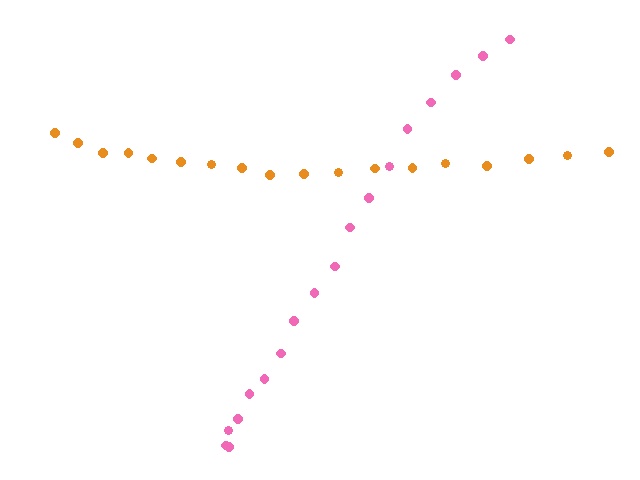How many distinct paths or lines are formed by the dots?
There are 2 distinct paths.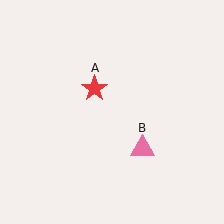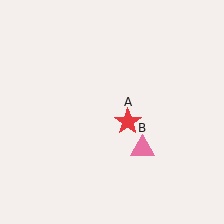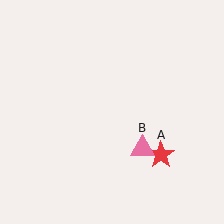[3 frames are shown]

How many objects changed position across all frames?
1 object changed position: red star (object A).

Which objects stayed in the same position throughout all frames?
Pink triangle (object B) remained stationary.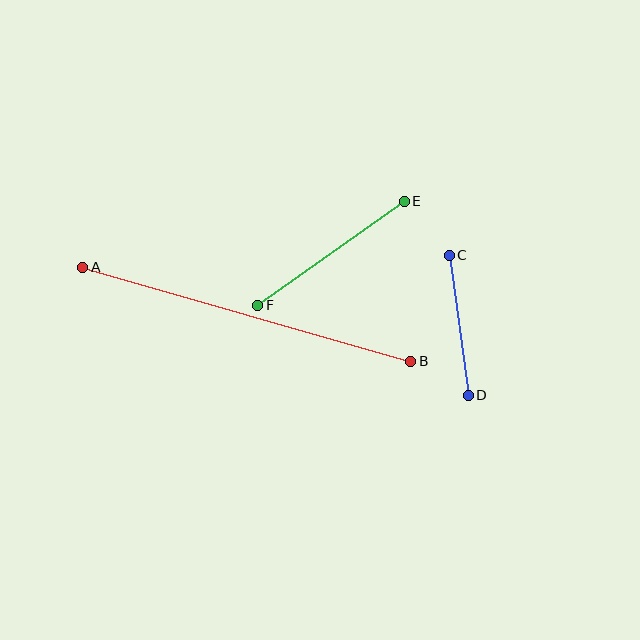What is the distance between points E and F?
The distance is approximately 180 pixels.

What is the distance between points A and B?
The distance is approximately 341 pixels.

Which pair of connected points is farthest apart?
Points A and B are farthest apart.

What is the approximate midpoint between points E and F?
The midpoint is at approximately (331, 253) pixels.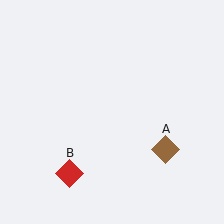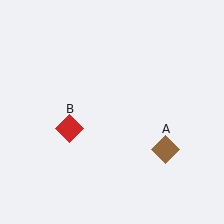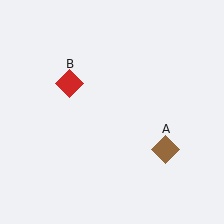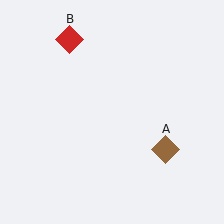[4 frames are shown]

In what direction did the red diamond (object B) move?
The red diamond (object B) moved up.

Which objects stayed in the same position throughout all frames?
Brown diamond (object A) remained stationary.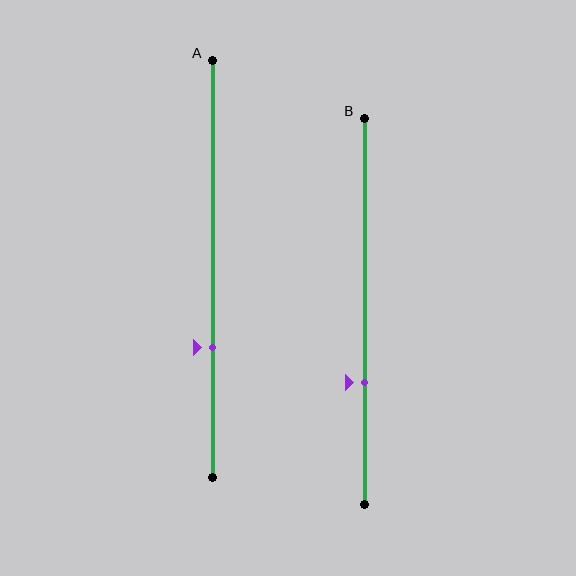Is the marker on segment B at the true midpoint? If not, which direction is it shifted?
No, the marker on segment B is shifted downward by about 18% of the segment length.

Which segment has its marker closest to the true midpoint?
Segment B has its marker closest to the true midpoint.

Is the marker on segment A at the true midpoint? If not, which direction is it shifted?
No, the marker on segment A is shifted downward by about 19% of the segment length.